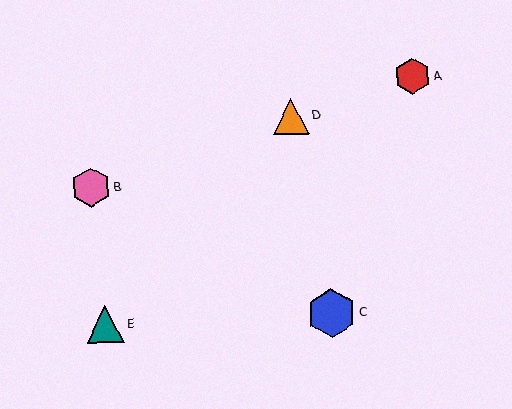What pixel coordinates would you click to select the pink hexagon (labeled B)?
Click at (91, 187) to select the pink hexagon B.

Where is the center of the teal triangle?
The center of the teal triangle is at (105, 325).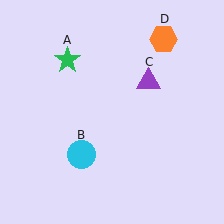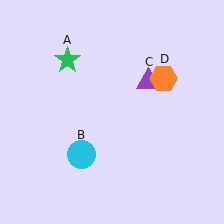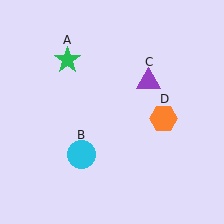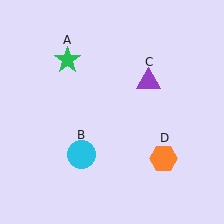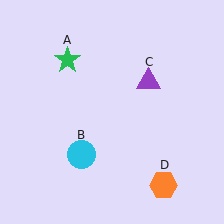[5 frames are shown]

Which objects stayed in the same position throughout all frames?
Green star (object A) and cyan circle (object B) and purple triangle (object C) remained stationary.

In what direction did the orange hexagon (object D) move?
The orange hexagon (object D) moved down.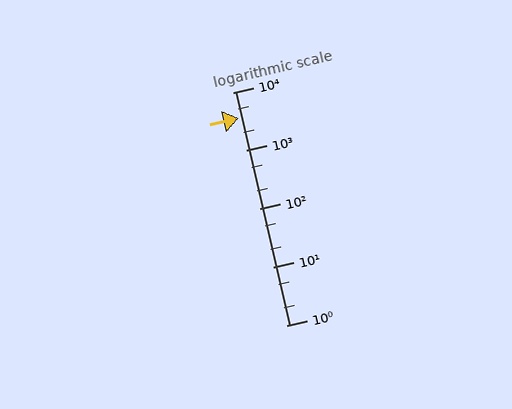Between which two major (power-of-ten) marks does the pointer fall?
The pointer is between 1000 and 10000.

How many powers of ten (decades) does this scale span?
The scale spans 4 decades, from 1 to 10000.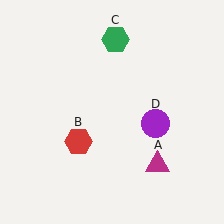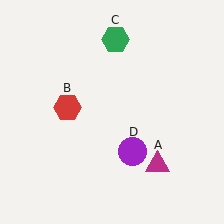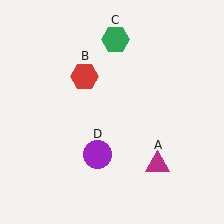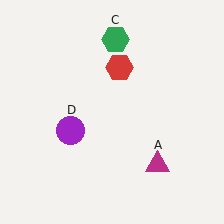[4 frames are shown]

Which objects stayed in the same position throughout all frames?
Magenta triangle (object A) and green hexagon (object C) remained stationary.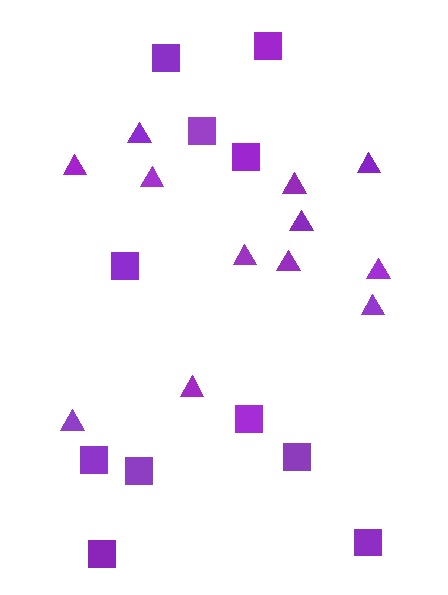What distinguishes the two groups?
There are 2 groups: one group of squares (11) and one group of triangles (12).